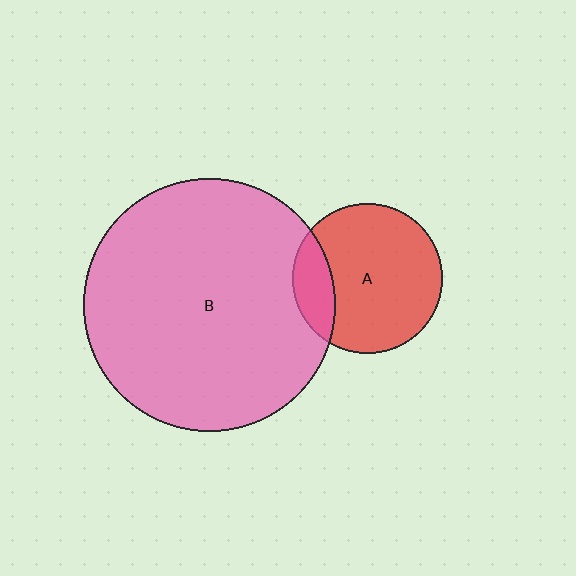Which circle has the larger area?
Circle B (pink).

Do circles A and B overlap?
Yes.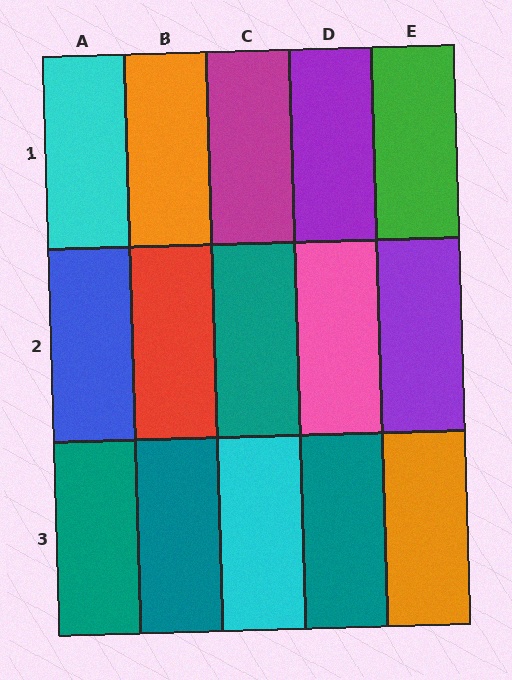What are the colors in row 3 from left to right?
Teal, teal, cyan, teal, orange.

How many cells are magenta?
1 cell is magenta.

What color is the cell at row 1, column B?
Orange.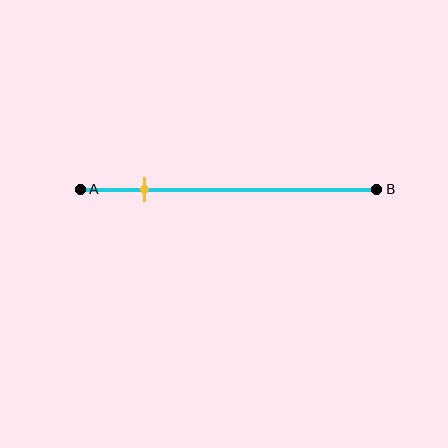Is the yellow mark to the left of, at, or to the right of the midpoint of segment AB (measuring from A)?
The yellow mark is to the left of the midpoint of segment AB.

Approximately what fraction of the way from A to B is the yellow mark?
The yellow mark is approximately 20% of the way from A to B.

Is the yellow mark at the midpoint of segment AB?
No, the mark is at about 20% from A, not at the 50% midpoint.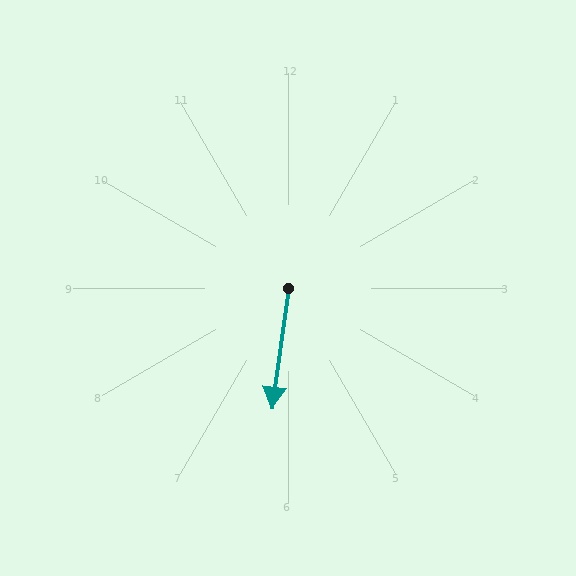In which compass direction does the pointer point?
South.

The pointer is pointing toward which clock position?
Roughly 6 o'clock.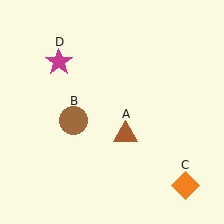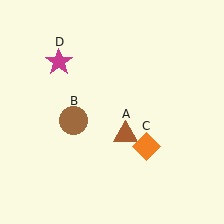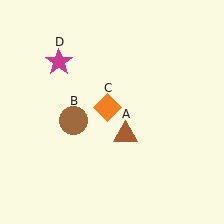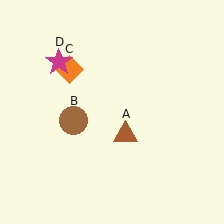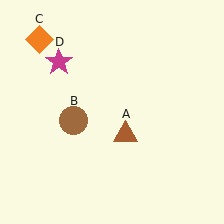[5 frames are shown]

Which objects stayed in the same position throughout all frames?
Brown triangle (object A) and brown circle (object B) and magenta star (object D) remained stationary.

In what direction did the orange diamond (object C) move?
The orange diamond (object C) moved up and to the left.